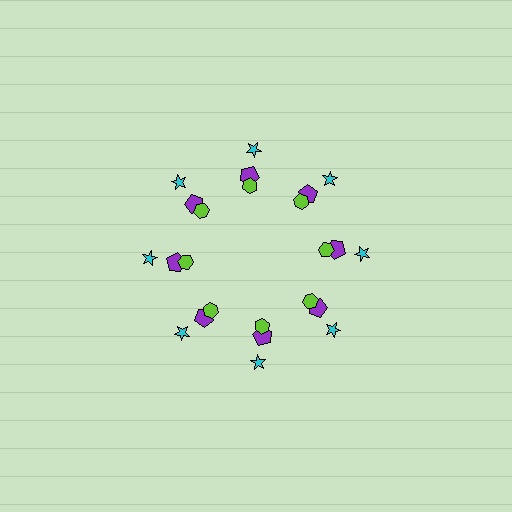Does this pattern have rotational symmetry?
Yes, this pattern has 8-fold rotational symmetry. It looks the same after rotating 45 degrees around the center.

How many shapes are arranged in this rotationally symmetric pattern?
There are 24 shapes, arranged in 8 groups of 3.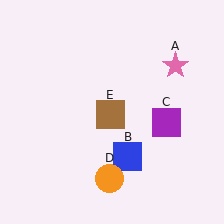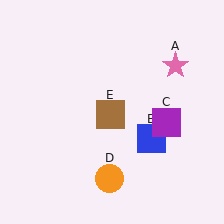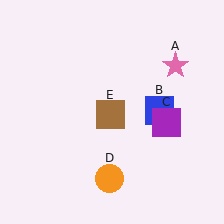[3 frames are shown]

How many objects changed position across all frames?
1 object changed position: blue square (object B).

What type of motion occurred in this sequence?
The blue square (object B) rotated counterclockwise around the center of the scene.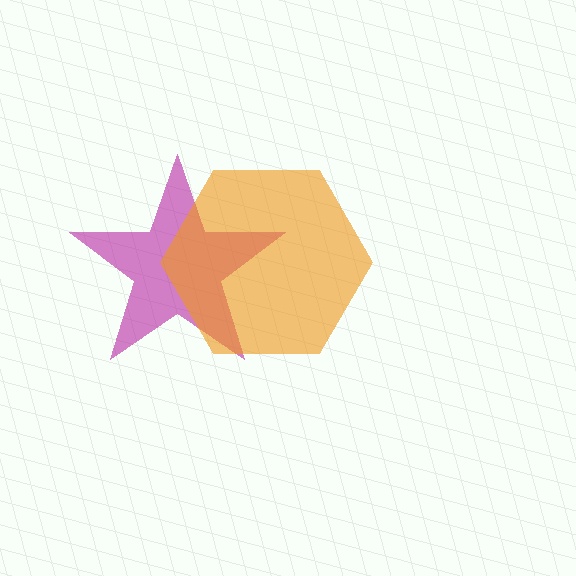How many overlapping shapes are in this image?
There are 2 overlapping shapes in the image.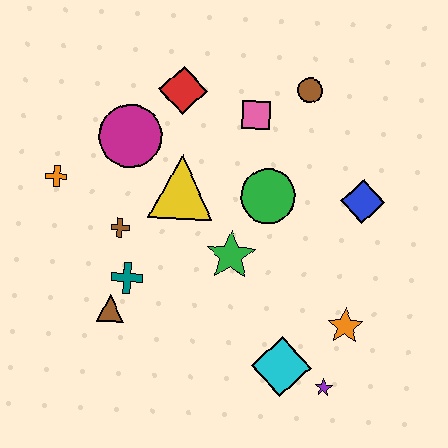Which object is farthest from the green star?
The orange cross is farthest from the green star.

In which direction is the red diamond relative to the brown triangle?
The red diamond is above the brown triangle.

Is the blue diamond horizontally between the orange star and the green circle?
No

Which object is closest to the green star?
The green circle is closest to the green star.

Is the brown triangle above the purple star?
Yes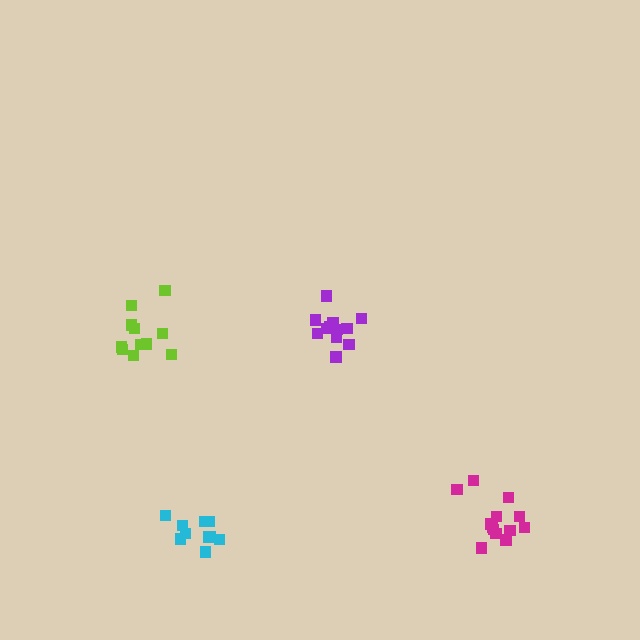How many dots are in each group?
Group 1: 11 dots, Group 2: 13 dots, Group 3: 10 dots, Group 4: 13 dots (47 total).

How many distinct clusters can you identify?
There are 4 distinct clusters.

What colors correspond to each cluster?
The clusters are colored: lime, purple, cyan, magenta.